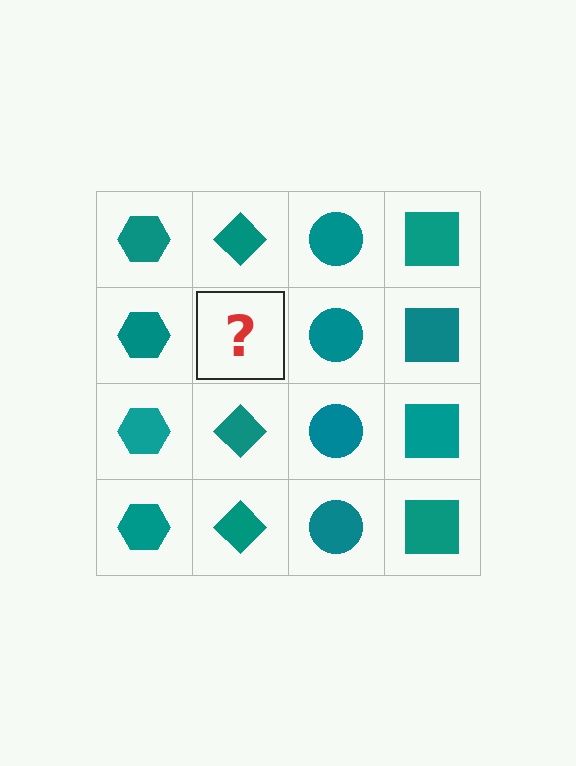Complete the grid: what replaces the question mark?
The question mark should be replaced with a teal diamond.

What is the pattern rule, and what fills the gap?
The rule is that each column has a consistent shape. The gap should be filled with a teal diamond.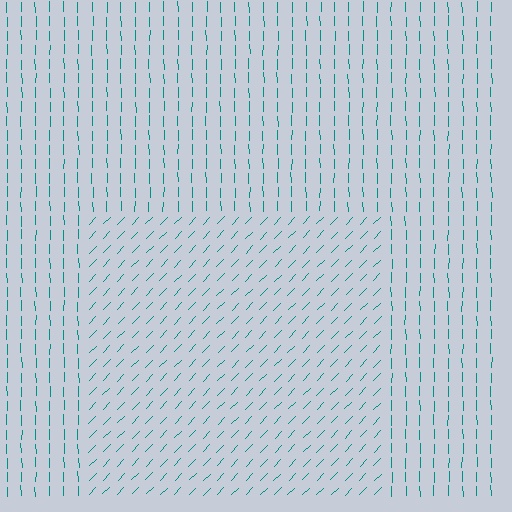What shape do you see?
I see a rectangle.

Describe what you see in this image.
The image is filled with small teal line segments. A rectangle region in the image has lines oriented differently from the surrounding lines, creating a visible texture boundary.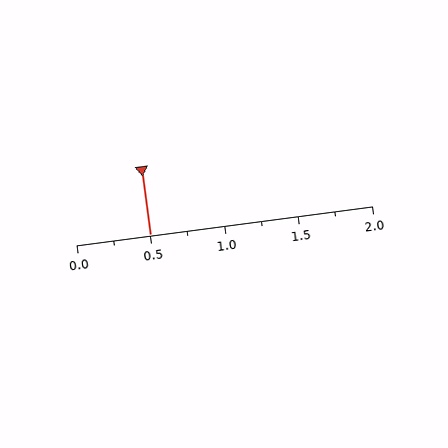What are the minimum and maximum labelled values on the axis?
The axis runs from 0.0 to 2.0.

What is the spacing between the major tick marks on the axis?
The major ticks are spaced 0.5 apart.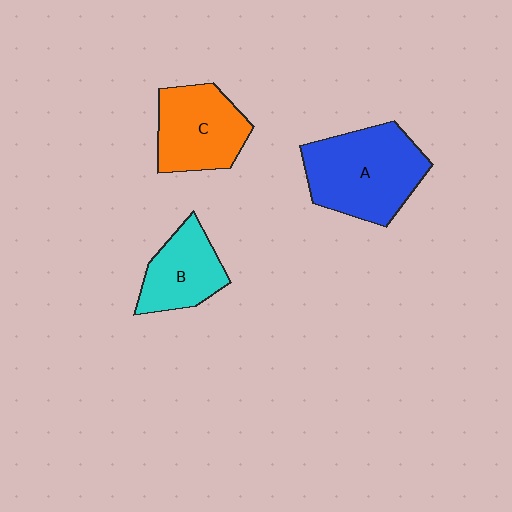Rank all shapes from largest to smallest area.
From largest to smallest: A (blue), C (orange), B (cyan).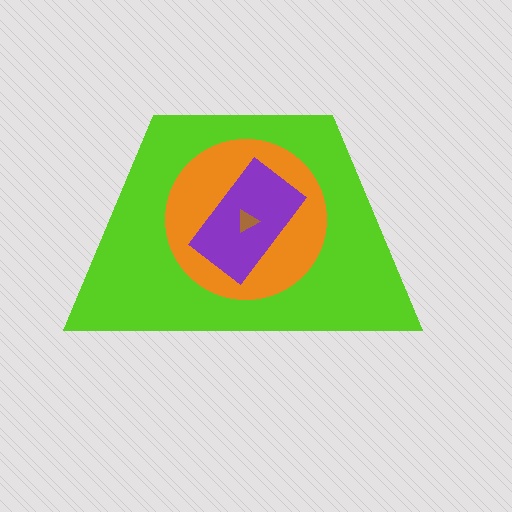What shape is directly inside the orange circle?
The purple rectangle.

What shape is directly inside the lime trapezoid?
The orange circle.